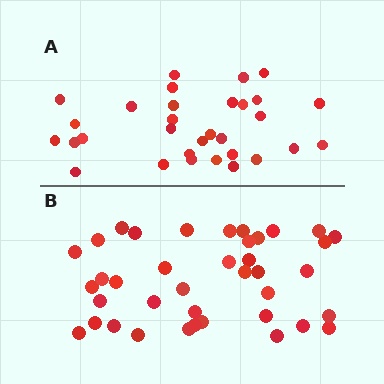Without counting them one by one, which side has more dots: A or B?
Region B (the bottom region) has more dots.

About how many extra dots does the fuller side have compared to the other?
Region B has roughly 8 or so more dots than region A.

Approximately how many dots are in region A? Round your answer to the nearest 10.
About 30 dots. (The exact count is 31, which rounds to 30.)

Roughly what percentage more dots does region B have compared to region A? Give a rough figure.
About 25% more.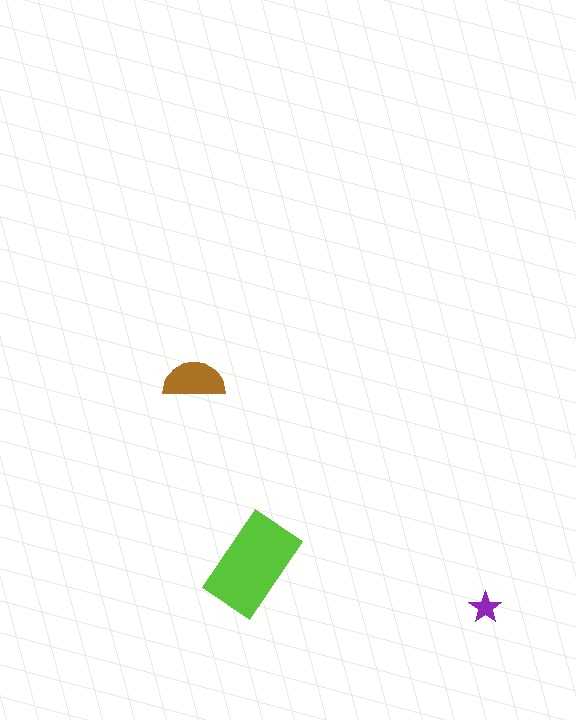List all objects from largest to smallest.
The lime rectangle, the brown semicircle, the purple star.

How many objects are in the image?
There are 3 objects in the image.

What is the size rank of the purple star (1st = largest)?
3rd.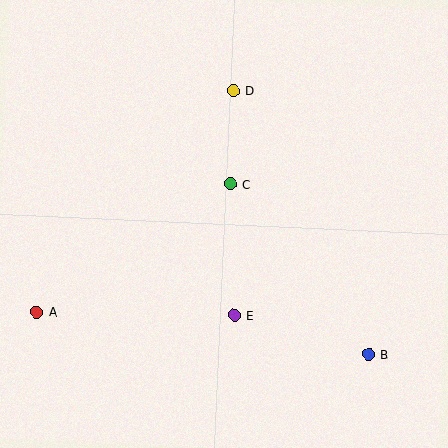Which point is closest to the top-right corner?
Point D is closest to the top-right corner.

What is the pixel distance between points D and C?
The distance between D and C is 93 pixels.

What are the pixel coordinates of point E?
Point E is at (234, 315).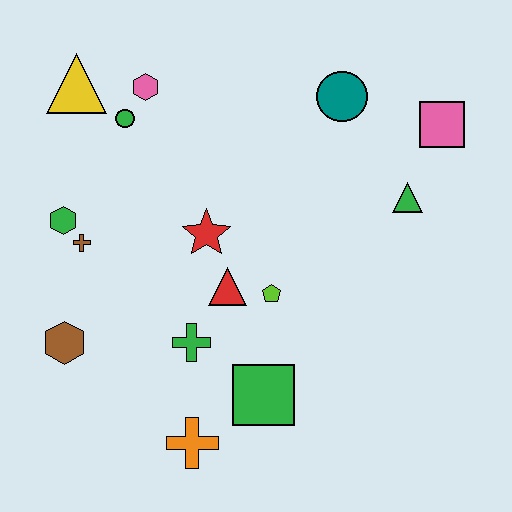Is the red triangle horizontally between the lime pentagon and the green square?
No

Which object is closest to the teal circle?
The pink square is closest to the teal circle.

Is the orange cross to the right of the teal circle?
No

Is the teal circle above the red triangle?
Yes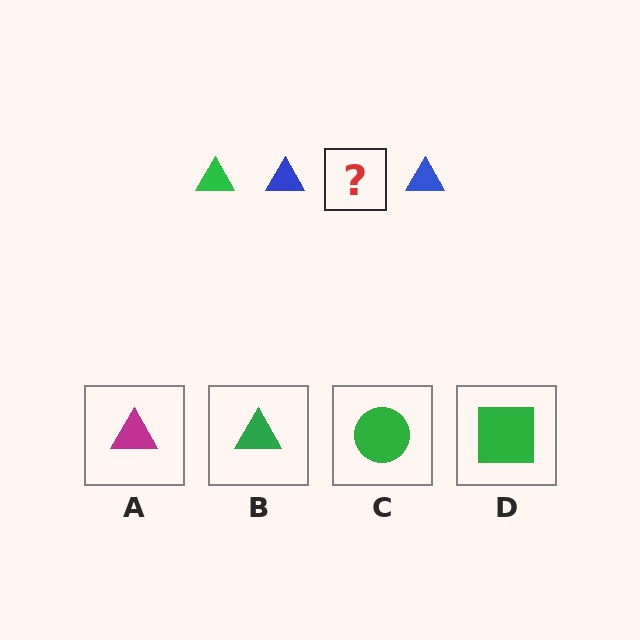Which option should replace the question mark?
Option B.